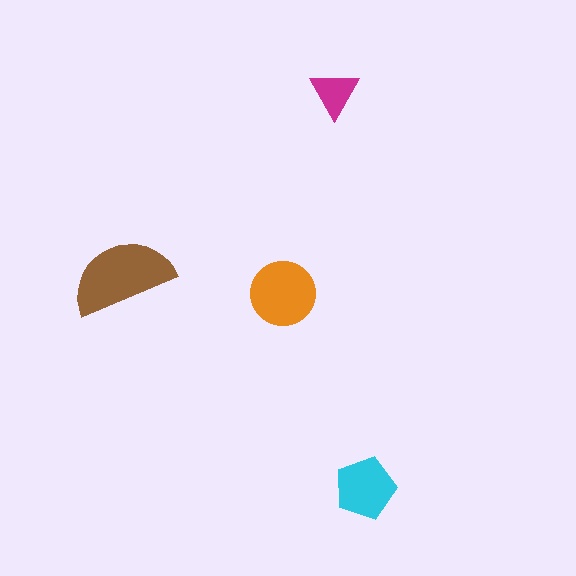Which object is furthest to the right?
The cyan pentagon is rightmost.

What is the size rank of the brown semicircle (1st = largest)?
1st.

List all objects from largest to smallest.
The brown semicircle, the orange circle, the cyan pentagon, the magenta triangle.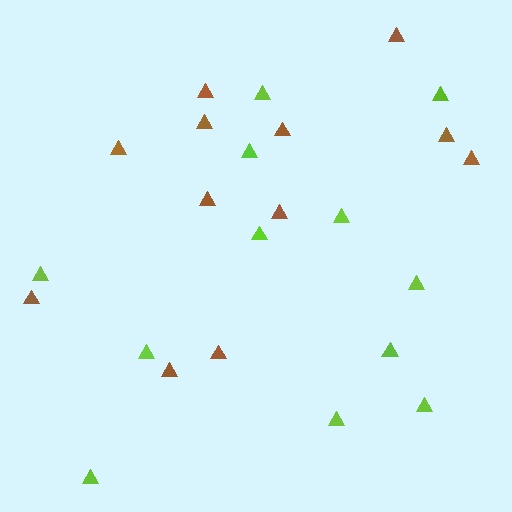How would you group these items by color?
There are 2 groups: one group of lime triangles (12) and one group of brown triangles (12).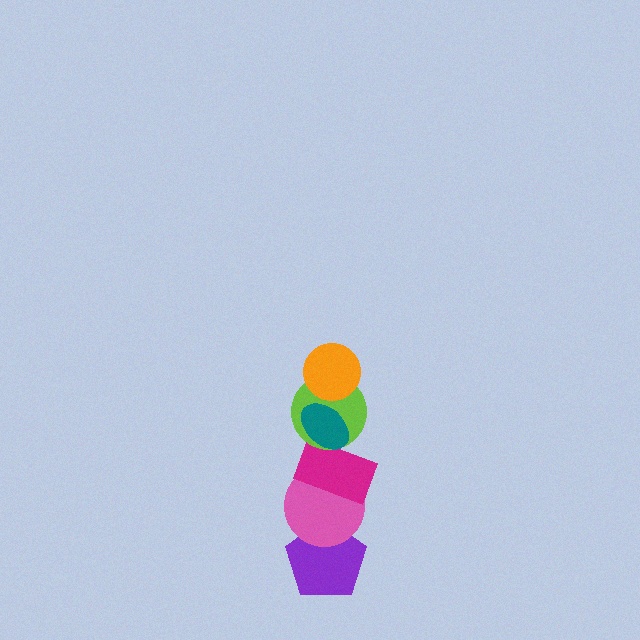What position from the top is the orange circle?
The orange circle is 1st from the top.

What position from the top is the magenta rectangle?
The magenta rectangle is 4th from the top.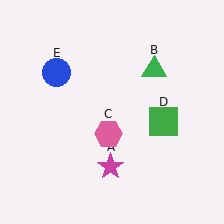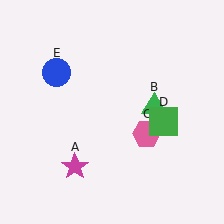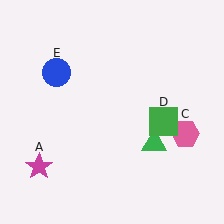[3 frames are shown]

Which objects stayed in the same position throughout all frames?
Green square (object D) and blue circle (object E) remained stationary.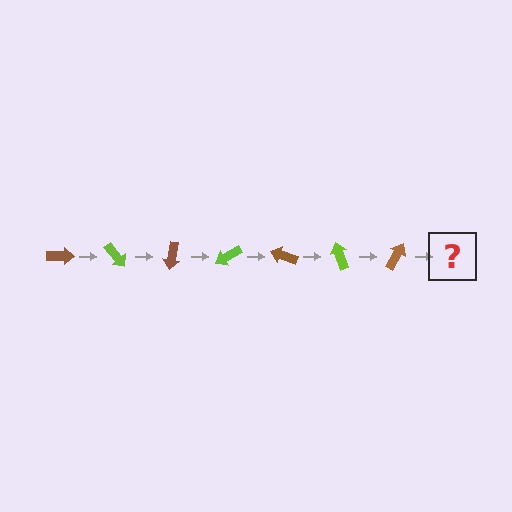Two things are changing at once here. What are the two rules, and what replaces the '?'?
The two rules are that it rotates 50 degrees each step and the color cycles through brown and lime. The '?' should be a lime arrow, rotated 350 degrees from the start.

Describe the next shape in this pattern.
It should be a lime arrow, rotated 350 degrees from the start.